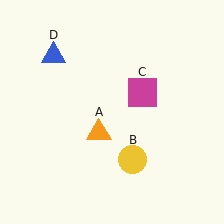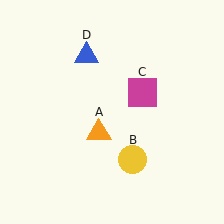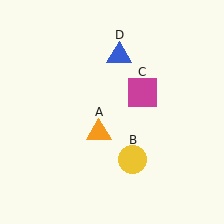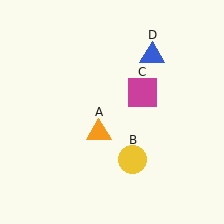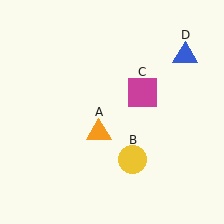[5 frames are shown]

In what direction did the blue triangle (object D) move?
The blue triangle (object D) moved right.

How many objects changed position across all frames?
1 object changed position: blue triangle (object D).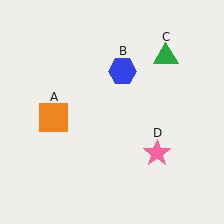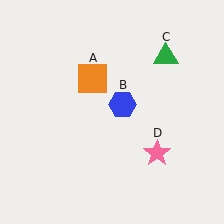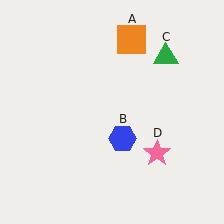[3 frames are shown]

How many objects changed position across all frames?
2 objects changed position: orange square (object A), blue hexagon (object B).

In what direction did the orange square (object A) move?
The orange square (object A) moved up and to the right.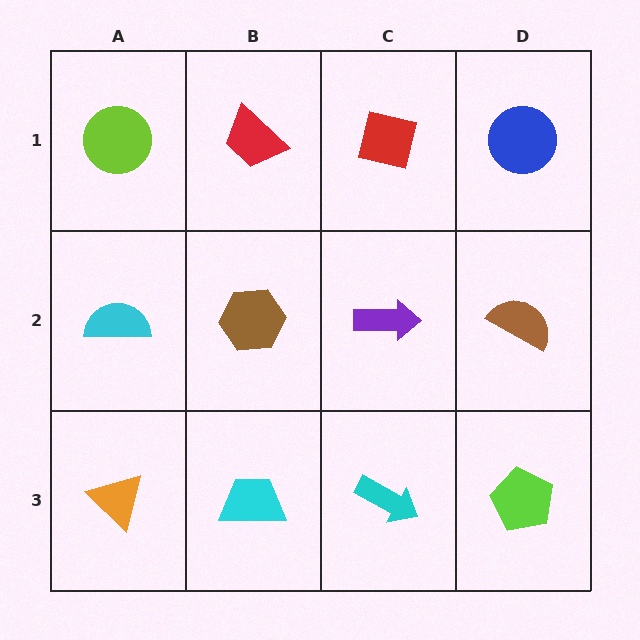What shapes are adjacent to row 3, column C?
A purple arrow (row 2, column C), a cyan trapezoid (row 3, column B), a lime pentagon (row 3, column D).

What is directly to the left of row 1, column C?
A red trapezoid.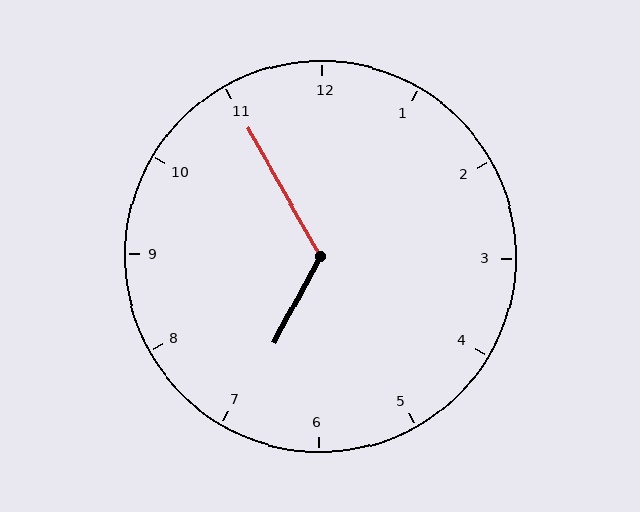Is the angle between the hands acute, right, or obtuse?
It is obtuse.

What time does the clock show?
6:55.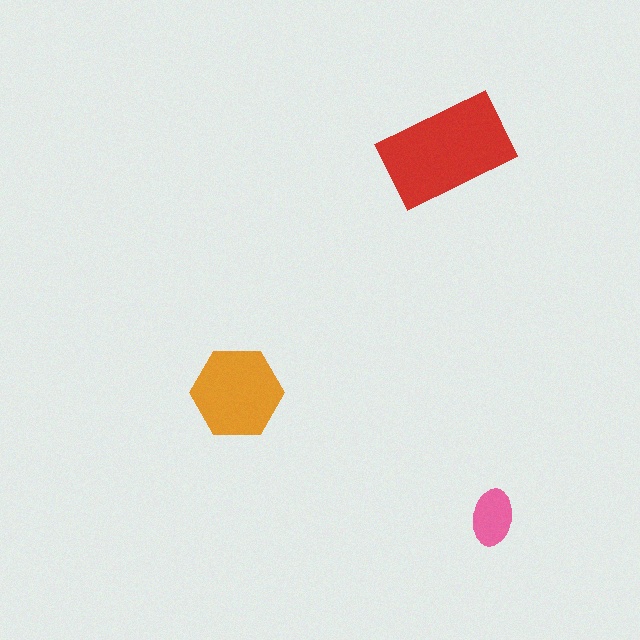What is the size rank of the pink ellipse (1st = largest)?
3rd.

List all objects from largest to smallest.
The red rectangle, the orange hexagon, the pink ellipse.